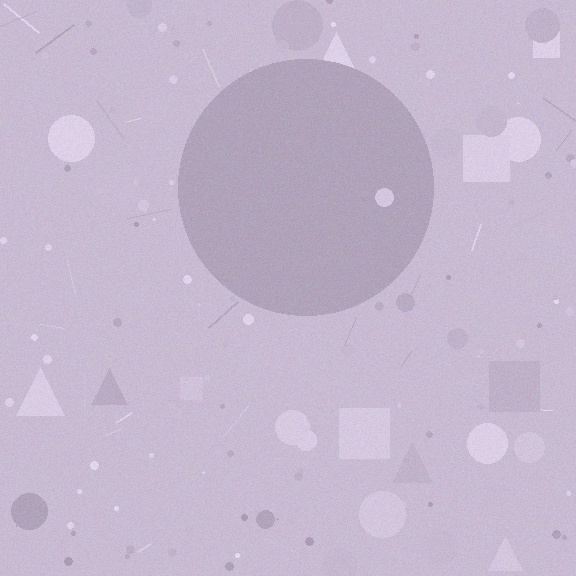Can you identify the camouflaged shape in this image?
The camouflaged shape is a circle.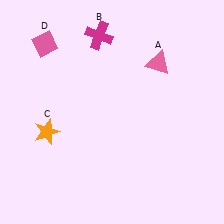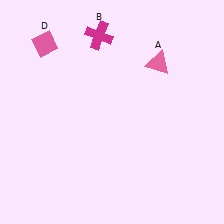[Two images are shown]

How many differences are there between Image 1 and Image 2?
There is 1 difference between the two images.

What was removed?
The orange star (C) was removed in Image 2.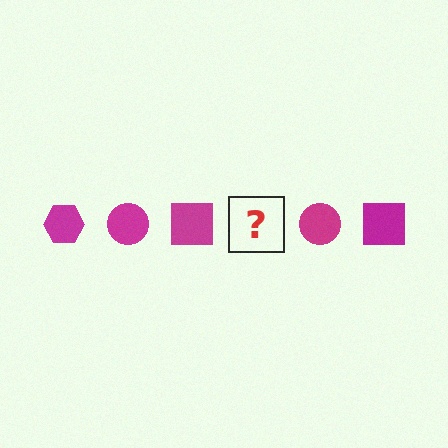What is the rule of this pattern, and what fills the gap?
The rule is that the pattern cycles through hexagon, circle, square shapes in magenta. The gap should be filled with a magenta hexagon.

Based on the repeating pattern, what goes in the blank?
The blank should be a magenta hexagon.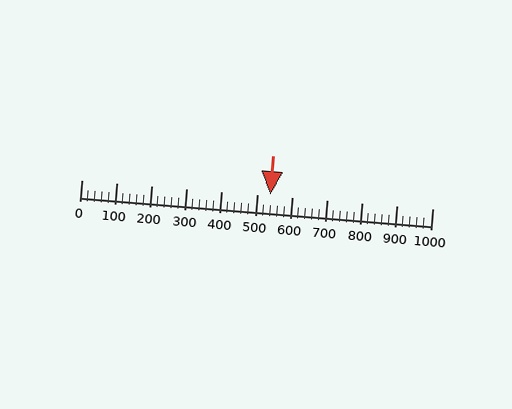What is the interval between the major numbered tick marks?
The major tick marks are spaced 100 units apart.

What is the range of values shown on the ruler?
The ruler shows values from 0 to 1000.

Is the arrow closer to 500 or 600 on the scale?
The arrow is closer to 500.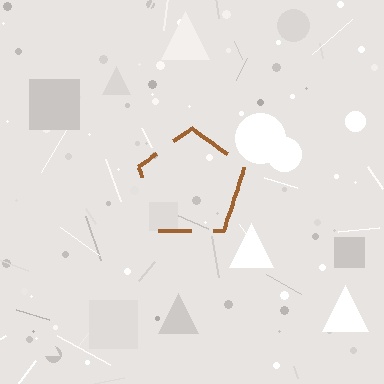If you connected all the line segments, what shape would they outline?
They would outline a pentagon.